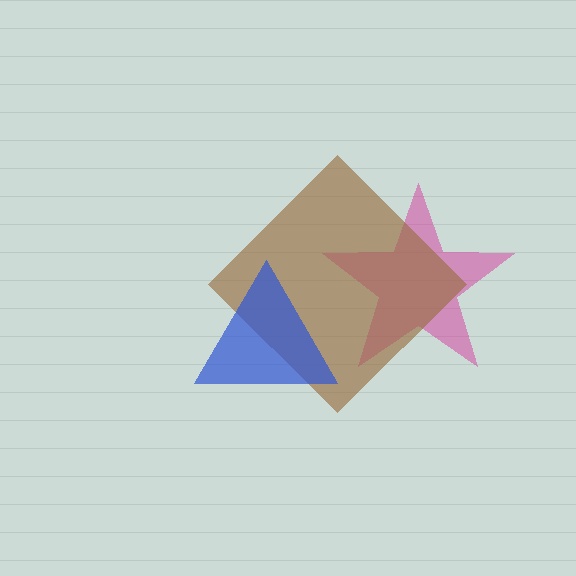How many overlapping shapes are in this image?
There are 3 overlapping shapes in the image.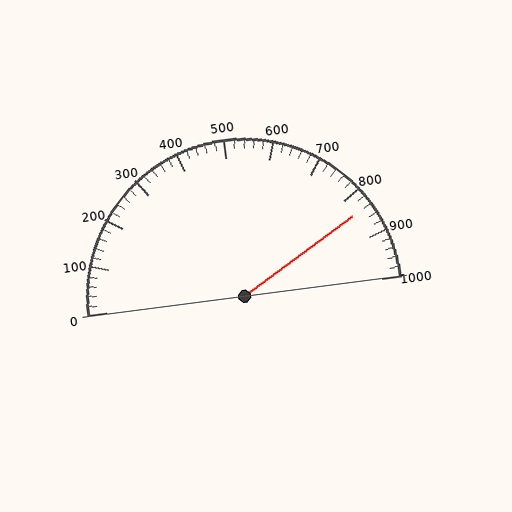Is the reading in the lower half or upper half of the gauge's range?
The reading is in the upper half of the range (0 to 1000).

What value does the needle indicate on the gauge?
The needle indicates approximately 840.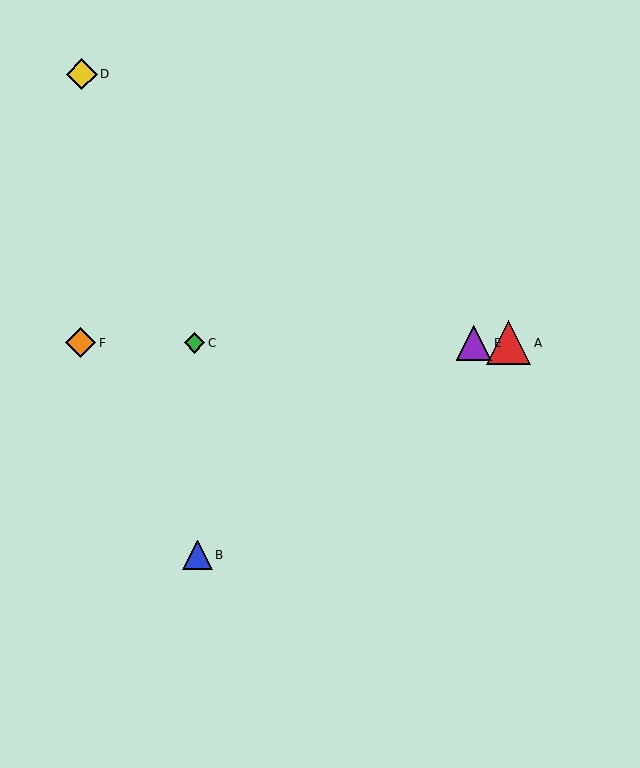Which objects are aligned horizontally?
Objects A, C, E, F are aligned horizontally.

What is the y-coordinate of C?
Object C is at y≈343.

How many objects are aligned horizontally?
4 objects (A, C, E, F) are aligned horizontally.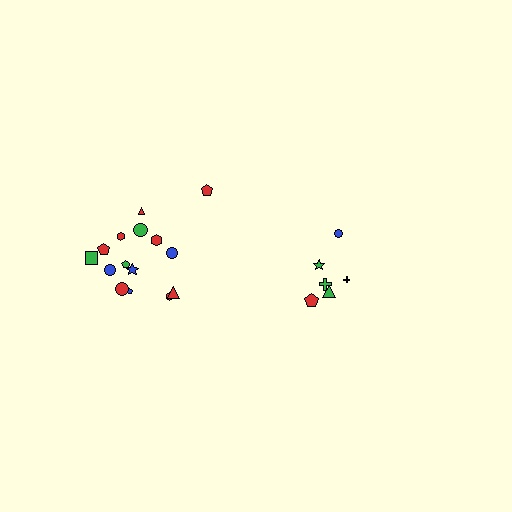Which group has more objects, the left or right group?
The left group.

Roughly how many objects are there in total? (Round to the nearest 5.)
Roughly 20 objects in total.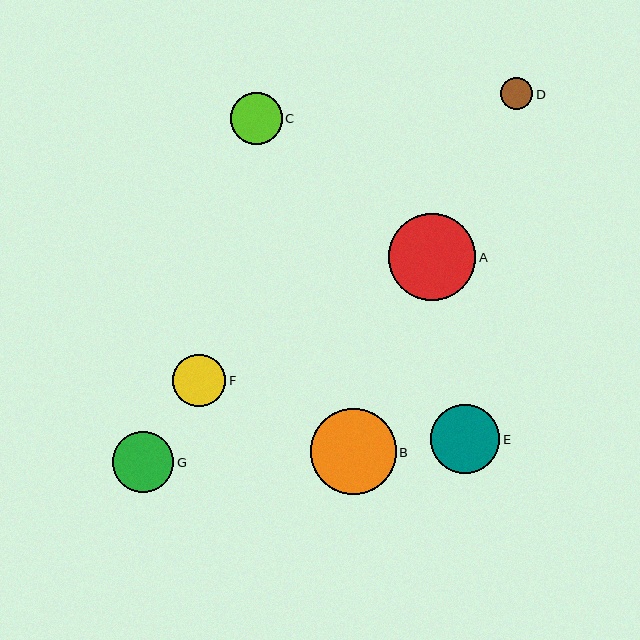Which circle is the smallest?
Circle D is the smallest with a size of approximately 32 pixels.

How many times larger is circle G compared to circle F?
Circle G is approximately 1.2 times the size of circle F.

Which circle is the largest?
Circle A is the largest with a size of approximately 87 pixels.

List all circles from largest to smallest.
From largest to smallest: A, B, E, G, F, C, D.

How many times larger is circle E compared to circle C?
Circle E is approximately 1.3 times the size of circle C.